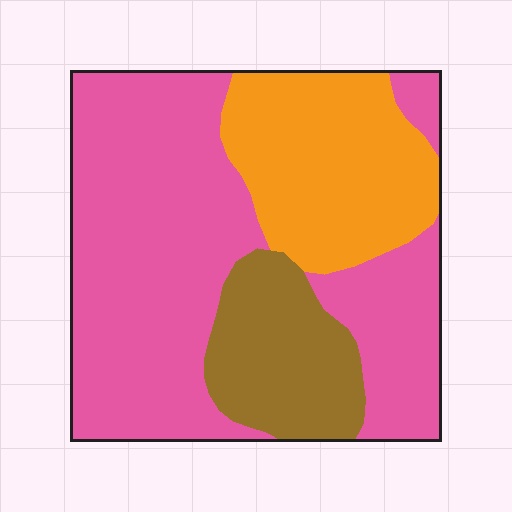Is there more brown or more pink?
Pink.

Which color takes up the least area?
Brown, at roughly 15%.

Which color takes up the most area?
Pink, at roughly 60%.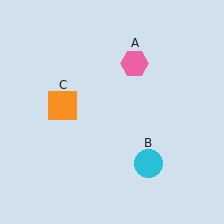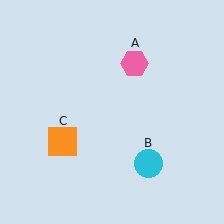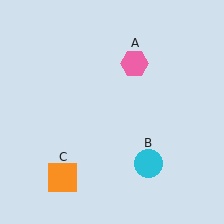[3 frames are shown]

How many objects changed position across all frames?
1 object changed position: orange square (object C).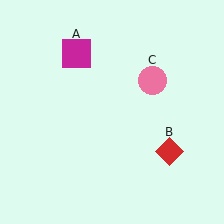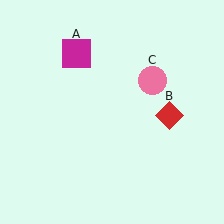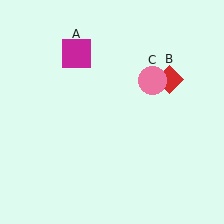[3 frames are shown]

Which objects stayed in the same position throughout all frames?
Magenta square (object A) and pink circle (object C) remained stationary.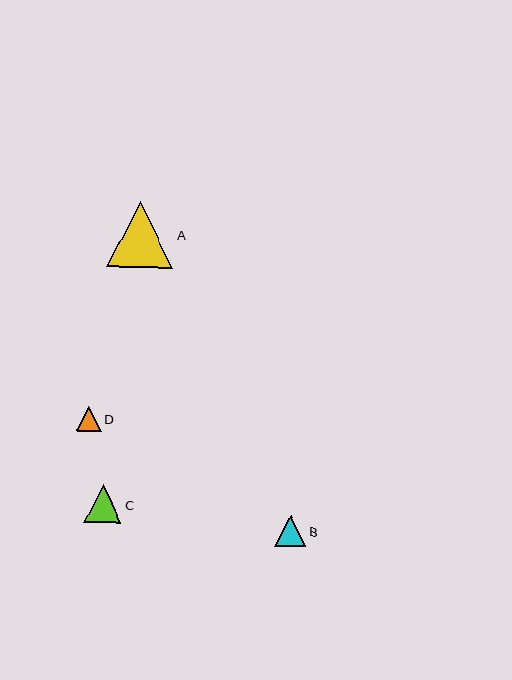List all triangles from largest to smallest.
From largest to smallest: A, C, B, D.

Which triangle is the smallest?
Triangle D is the smallest with a size of approximately 25 pixels.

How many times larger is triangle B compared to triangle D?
Triangle B is approximately 1.3 times the size of triangle D.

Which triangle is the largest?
Triangle A is the largest with a size of approximately 66 pixels.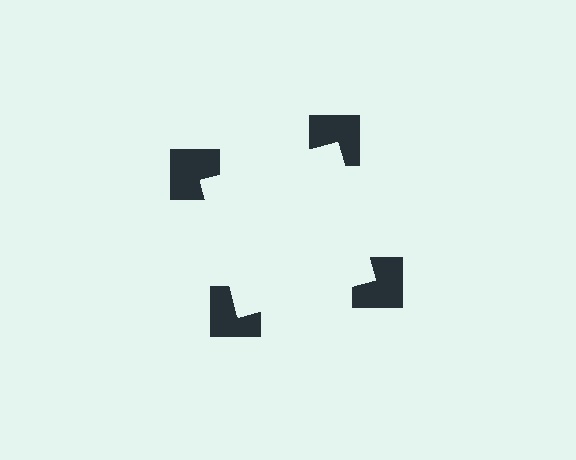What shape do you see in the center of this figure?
An illusory square — its edges are inferred from the aligned wedge cuts in the notched squares, not physically drawn.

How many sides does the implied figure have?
4 sides.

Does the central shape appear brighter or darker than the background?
It typically appears slightly brighter than the background, even though no actual brightness change is drawn.